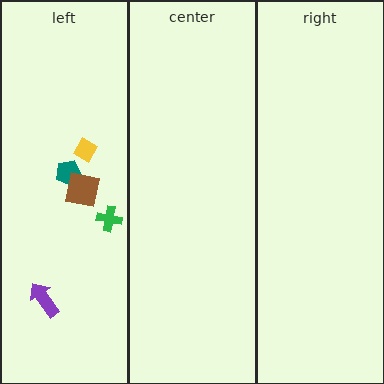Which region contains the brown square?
The left region.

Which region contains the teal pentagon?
The left region.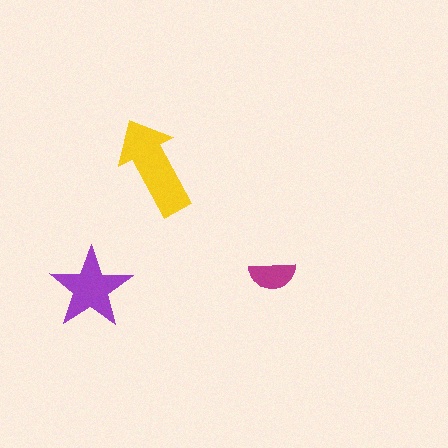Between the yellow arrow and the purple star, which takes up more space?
The yellow arrow.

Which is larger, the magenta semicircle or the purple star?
The purple star.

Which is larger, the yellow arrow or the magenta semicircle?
The yellow arrow.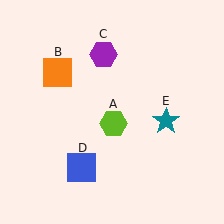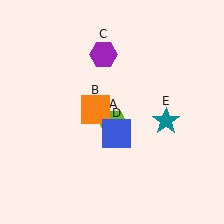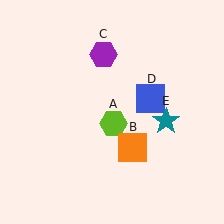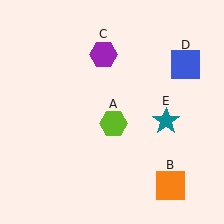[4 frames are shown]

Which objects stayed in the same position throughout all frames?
Lime hexagon (object A) and purple hexagon (object C) and teal star (object E) remained stationary.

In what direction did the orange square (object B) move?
The orange square (object B) moved down and to the right.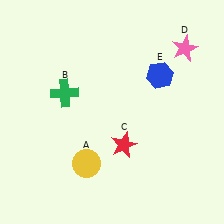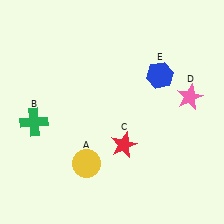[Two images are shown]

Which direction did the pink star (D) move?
The pink star (D) moved down.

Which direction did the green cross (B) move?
The green cross (B) moved left.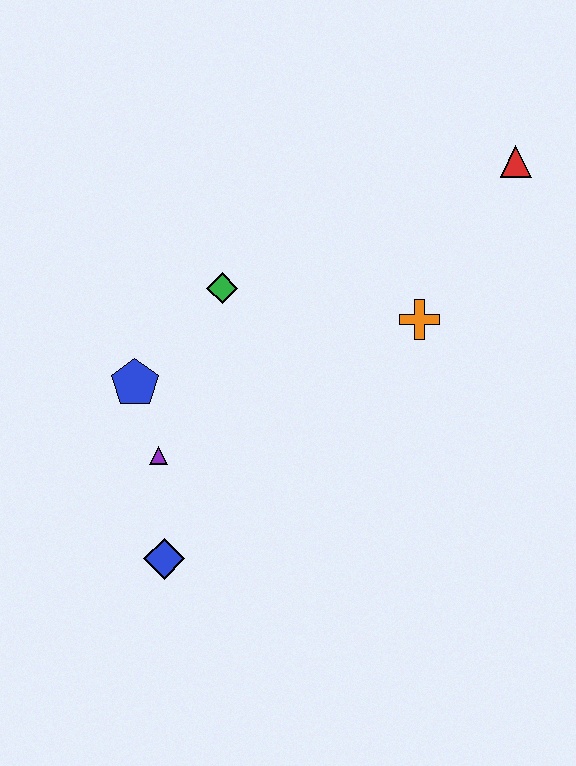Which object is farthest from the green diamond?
The red triangle is farthest from the green diamond.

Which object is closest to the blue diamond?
The purple triangle is closest to the blue diamond.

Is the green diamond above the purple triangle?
Yes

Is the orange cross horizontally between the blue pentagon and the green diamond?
No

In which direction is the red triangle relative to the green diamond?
The red triangle is to the right of the green diamond.